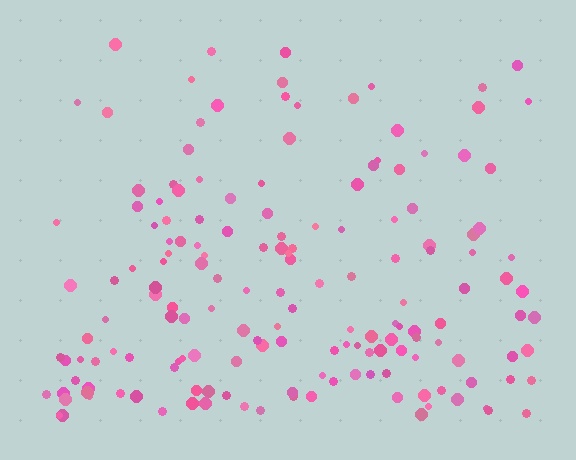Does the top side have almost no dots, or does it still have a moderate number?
Still a moderate number, just noticeably fewer than the bottom.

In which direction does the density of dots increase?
From top to bottom, with the bottom side densest.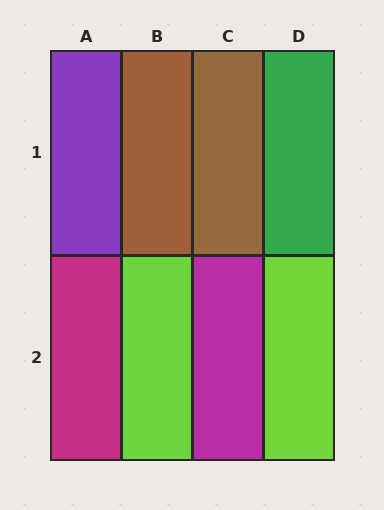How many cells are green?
1 cell is green.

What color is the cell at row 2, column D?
Lime.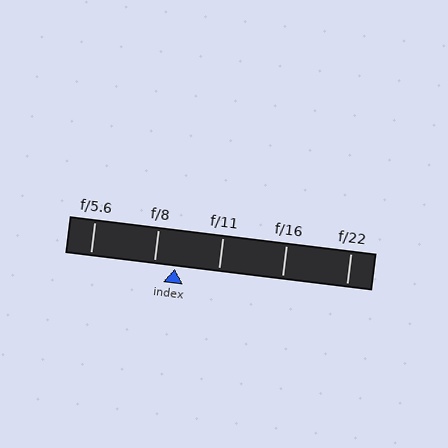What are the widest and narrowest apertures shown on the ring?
The widest aperture shown is f/5.6 and the narrowest is f/22.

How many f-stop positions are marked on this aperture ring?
There are 5 f-stop positions marked.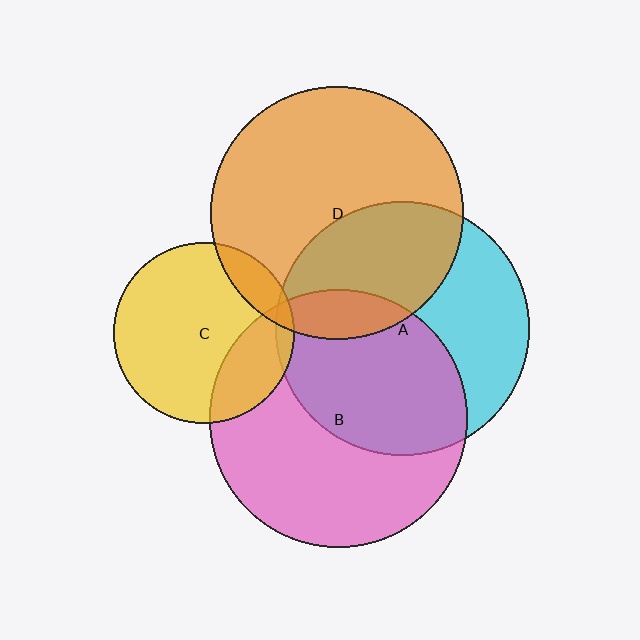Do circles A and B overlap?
Yes.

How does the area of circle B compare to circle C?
Approximately 2.0 times.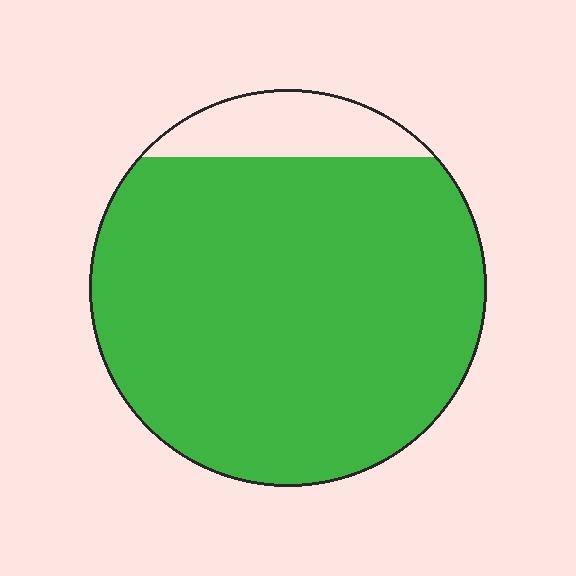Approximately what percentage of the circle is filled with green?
Approximately 90%.